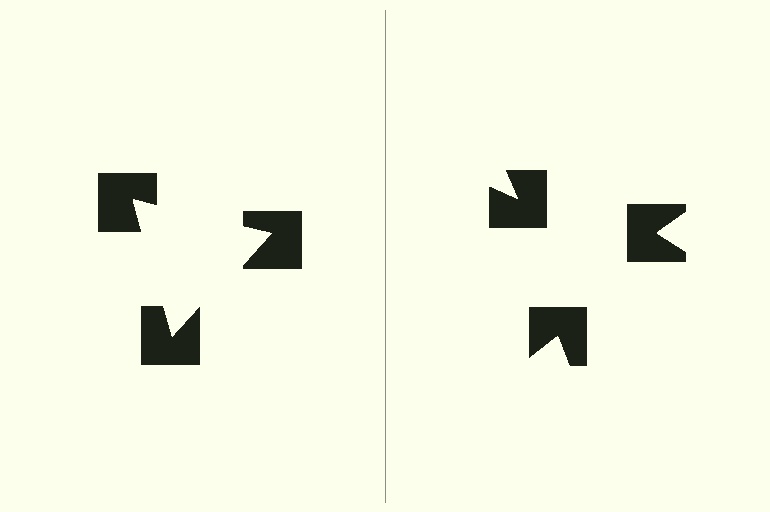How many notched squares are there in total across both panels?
6 — 3 on each side.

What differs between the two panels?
The notched squares are positioned identically on both sides; only the wedge orientations differ. On the left they align to a triangle; on the right they are misaligned.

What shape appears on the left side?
An illusory triangle.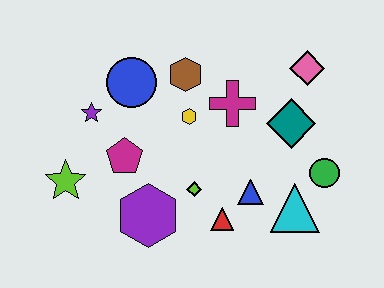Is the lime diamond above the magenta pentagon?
No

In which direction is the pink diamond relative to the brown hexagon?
The pink diamond is to the right of the brown hexagon.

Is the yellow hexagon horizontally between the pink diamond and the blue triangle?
No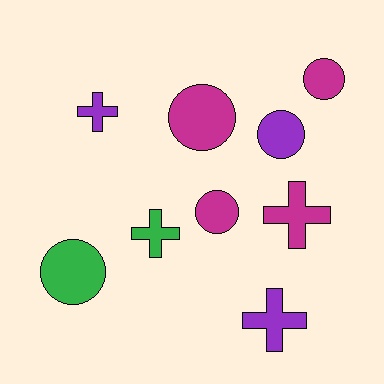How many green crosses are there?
There is 1 green cross.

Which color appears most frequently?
Magenta, with 4 objects.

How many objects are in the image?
There are 9 objects.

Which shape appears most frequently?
Circle, with 5 objects.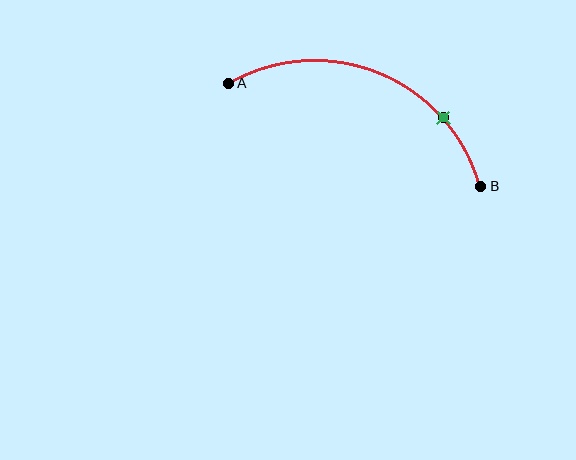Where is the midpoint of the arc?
The arc midpoint is the point on the curve farthest from the straight line joining A and B. It sits above that line.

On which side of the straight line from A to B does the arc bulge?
The arc bulges above the straight line connecting A and B.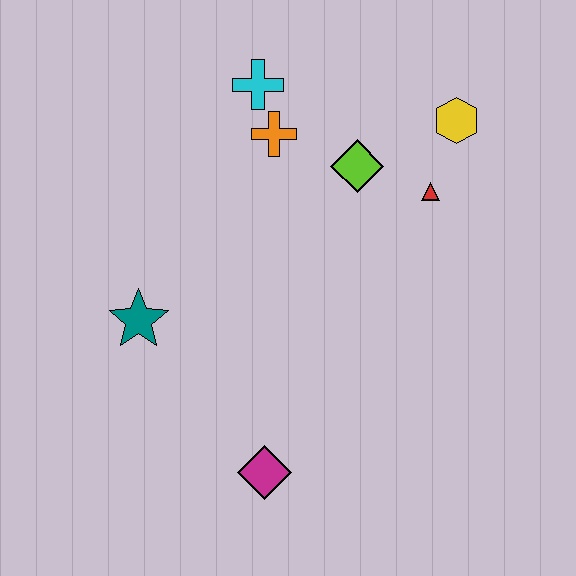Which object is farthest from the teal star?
The yellow hexagon is farthest from the teal star.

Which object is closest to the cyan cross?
The orange cross is closest to the cyan cross.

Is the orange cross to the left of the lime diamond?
Yes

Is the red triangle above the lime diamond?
No